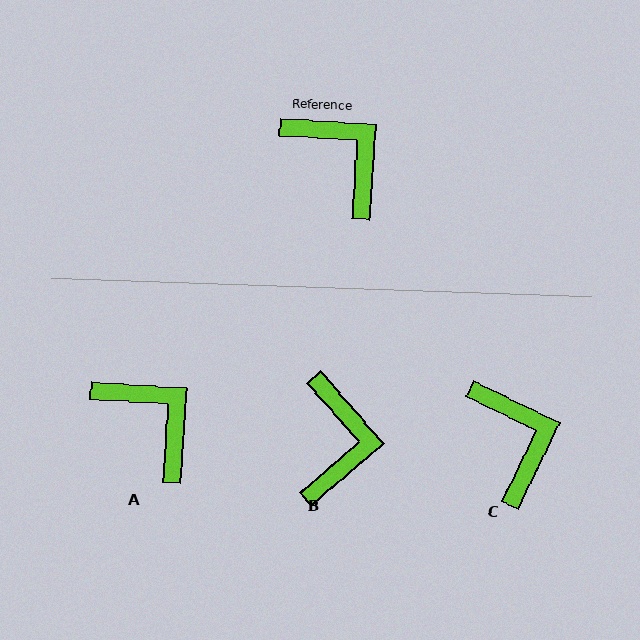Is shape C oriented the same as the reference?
No, it is off by about 22 degrees.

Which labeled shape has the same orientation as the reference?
A.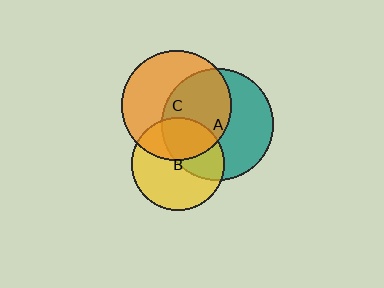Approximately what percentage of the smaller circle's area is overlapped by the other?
Approximately 50%.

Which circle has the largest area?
Circle A (teal).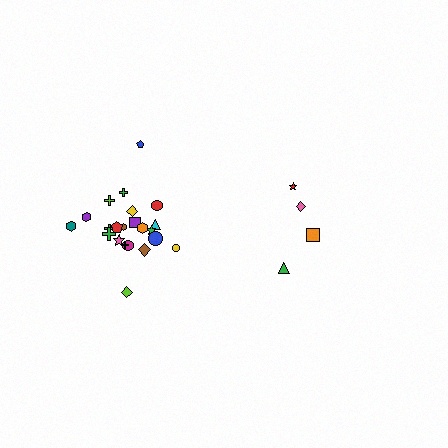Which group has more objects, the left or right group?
The left group.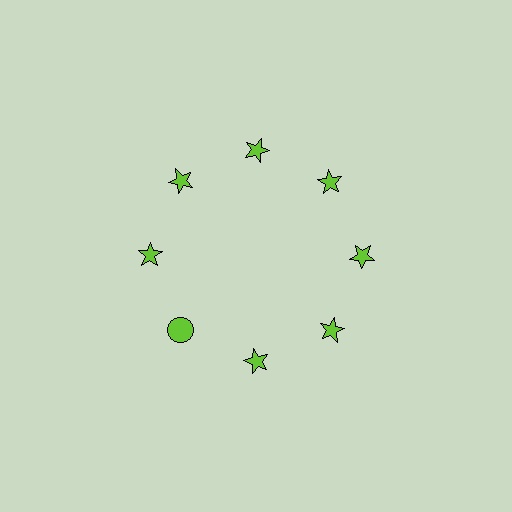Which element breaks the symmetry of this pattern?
The lime circle at roughly the 8 o'clock position breaks the symmetry. All other shapes are lime stars.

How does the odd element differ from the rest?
It has a different shape: circle instead of star.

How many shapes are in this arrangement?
There are 8 shapes arranged in a ring pattern.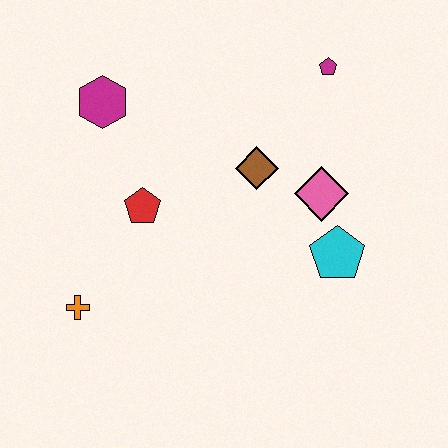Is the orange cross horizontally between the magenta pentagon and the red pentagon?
No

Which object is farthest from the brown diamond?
The orange cross is farthest from the brown diamond.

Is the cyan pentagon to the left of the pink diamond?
No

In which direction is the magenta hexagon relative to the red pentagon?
The magenta hexagon is above the red pentagon.